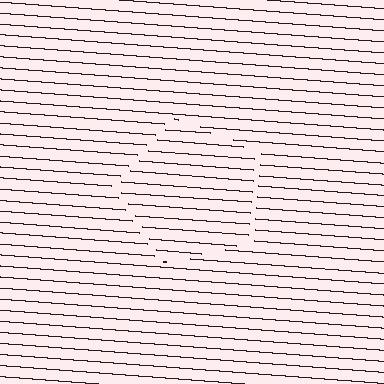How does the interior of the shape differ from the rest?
The interior of the shape contains the same grating, shifted by half a period — the contour is defined by the phase discontinuity where line-ends from the inner and outer gratings abut.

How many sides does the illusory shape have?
5 sides — the line-ends trace a pentagon.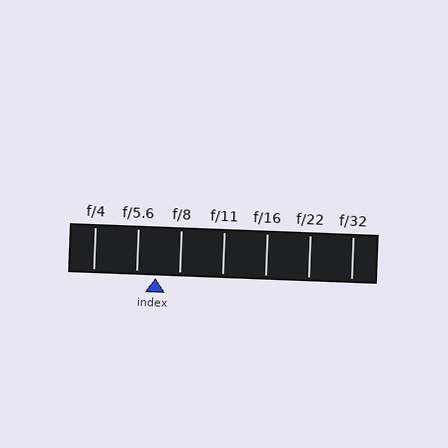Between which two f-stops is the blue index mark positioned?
The index mark is between f/5.6 and f/8.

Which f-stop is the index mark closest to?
The index mark is closest to f/5.6.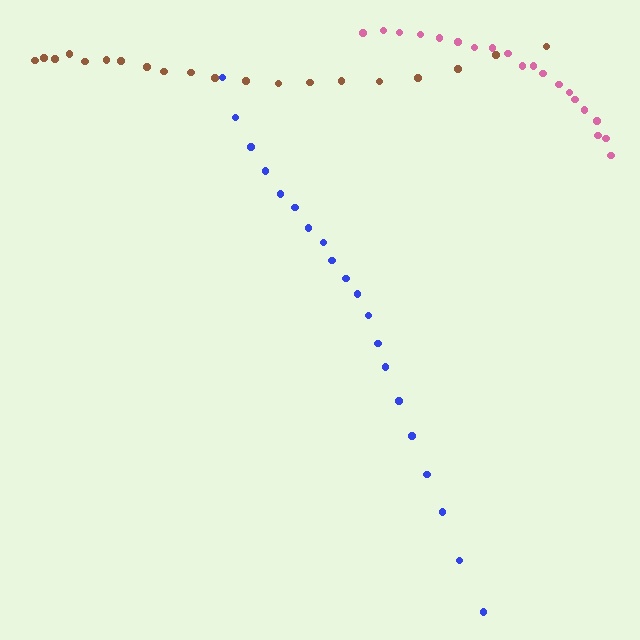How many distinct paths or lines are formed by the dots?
There are 3 distinct paths.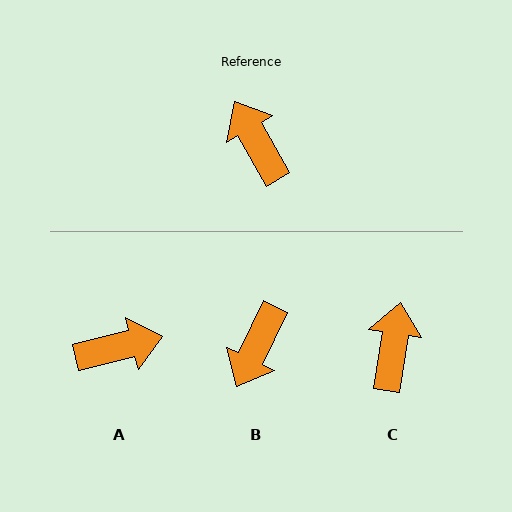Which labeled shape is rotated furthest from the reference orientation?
B, about 125 degrees away.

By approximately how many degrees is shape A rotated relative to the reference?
Approximately 106 degrees clockwise.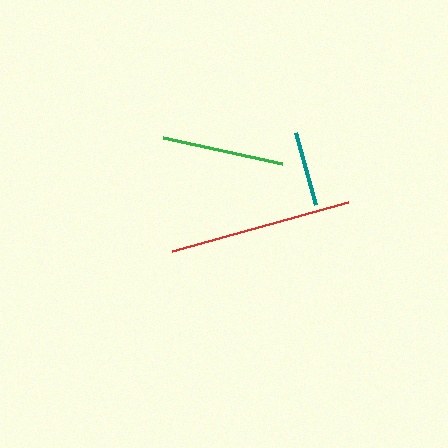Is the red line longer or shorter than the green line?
The red line is longer than the green line.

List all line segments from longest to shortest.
From longest to shortest: red, green, teal.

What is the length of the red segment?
The red segment is approximately 183 pixels long.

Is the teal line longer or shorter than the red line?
The red line is longer than the teal line.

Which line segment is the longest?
The red line is the longest at approximately 183 pixels.